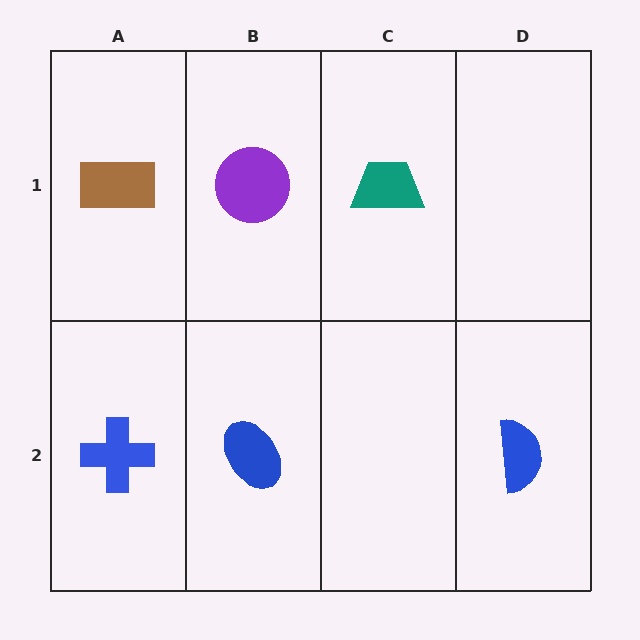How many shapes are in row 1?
3 shapes.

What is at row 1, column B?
A purple circle.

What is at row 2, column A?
A blue cross.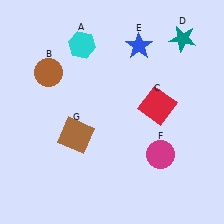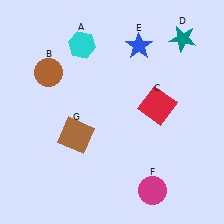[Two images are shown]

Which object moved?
The magenta circle (F) moved down.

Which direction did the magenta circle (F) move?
The magenta circle (F) moved down.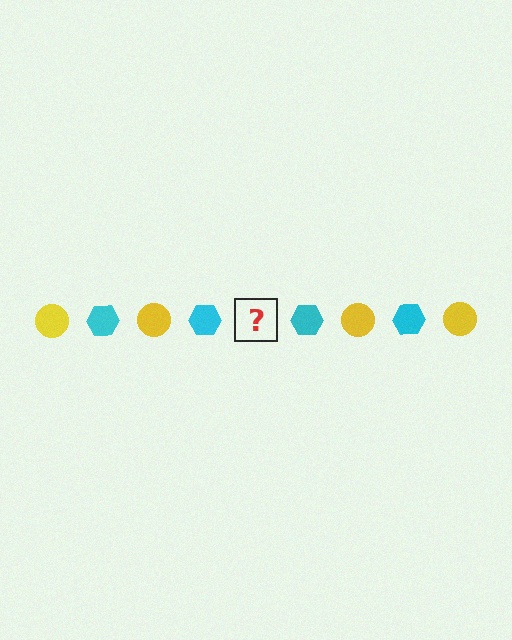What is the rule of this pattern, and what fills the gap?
The rule is that the pattern alternates between yellow circle and cyan hexagon. The gap should be filled with a yellow circle.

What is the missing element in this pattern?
The missing element is a yellow circle.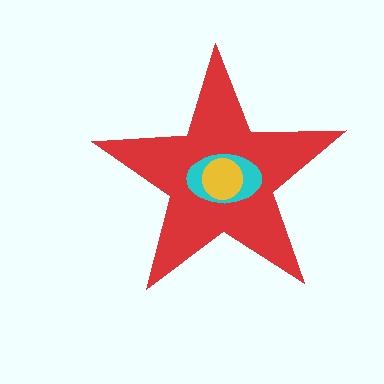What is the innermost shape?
The yellow circle.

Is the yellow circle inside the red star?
Yes.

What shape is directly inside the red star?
The cyan ellipse.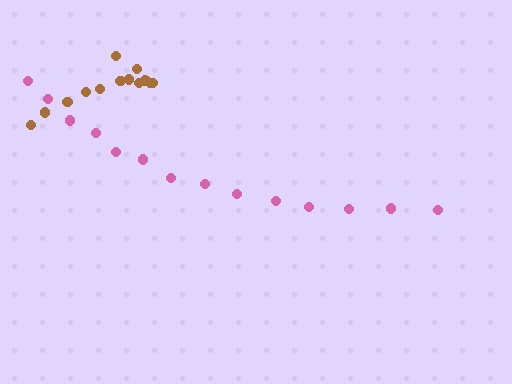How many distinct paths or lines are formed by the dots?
There are 2 distinct paths.